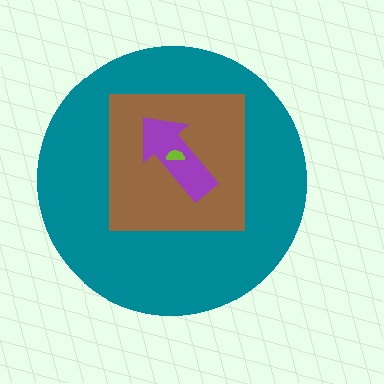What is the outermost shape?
The teal circle.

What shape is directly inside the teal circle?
The brown square.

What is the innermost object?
The lime semicircle.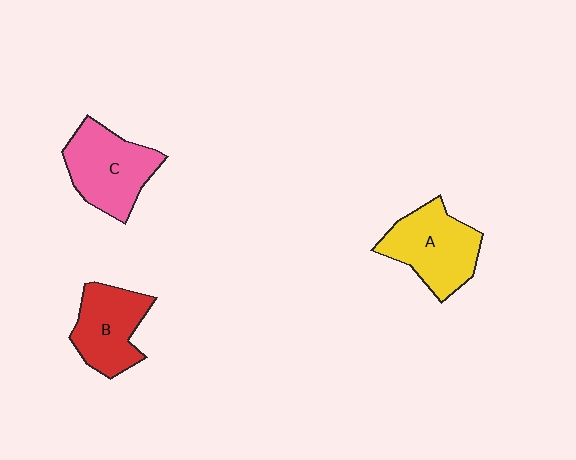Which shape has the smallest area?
Shape B (red).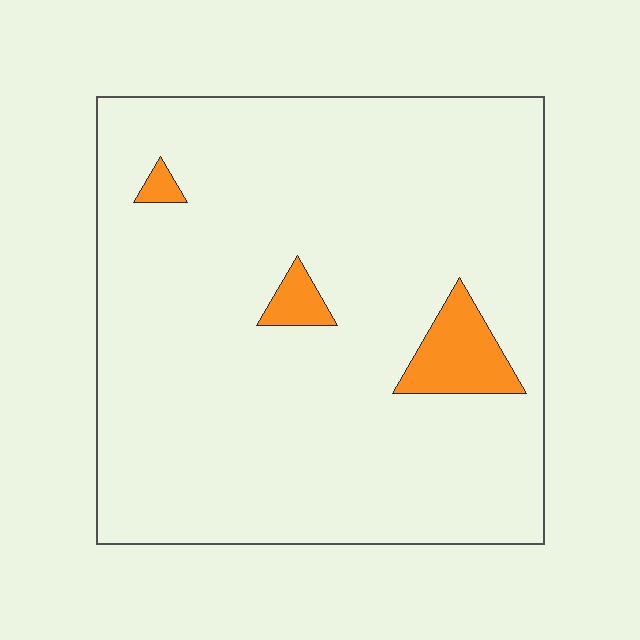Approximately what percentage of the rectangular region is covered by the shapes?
Approximately 5%.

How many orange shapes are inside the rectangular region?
3.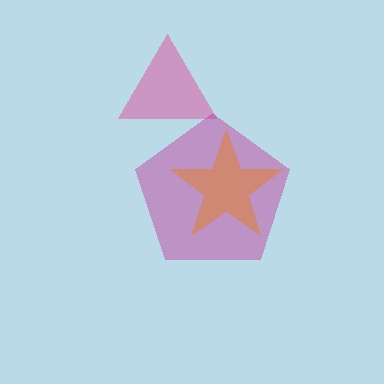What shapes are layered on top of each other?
The layered shapes are: a yellow star, a pink triangle, a magenta pentagon.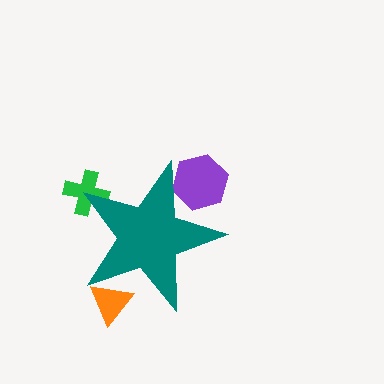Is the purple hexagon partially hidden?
Yes, the purple hexagon is partially hidden behind the teal star.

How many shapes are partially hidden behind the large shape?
3 shapes are partially hidden.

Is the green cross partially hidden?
Yes, the green cross is partially hidden behind the teal star.